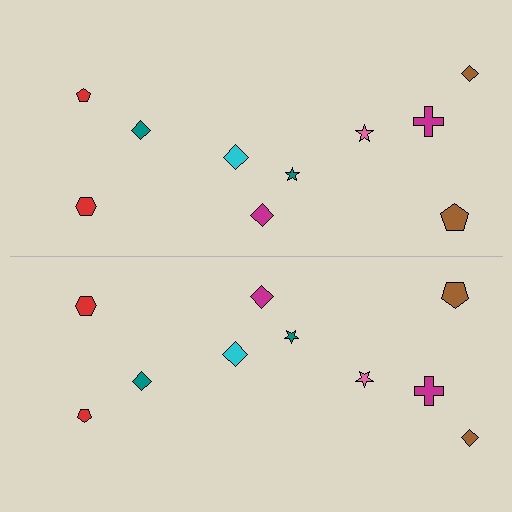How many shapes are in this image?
There are 20 shapes in this image.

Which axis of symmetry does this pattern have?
The pattern has a horizontal axis of symmetry running through the center of the image.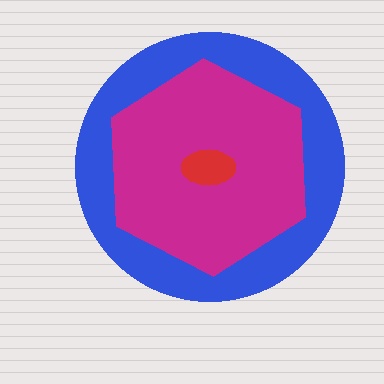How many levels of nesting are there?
3.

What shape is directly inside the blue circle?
The magenta hexagon.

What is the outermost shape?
The blue circle.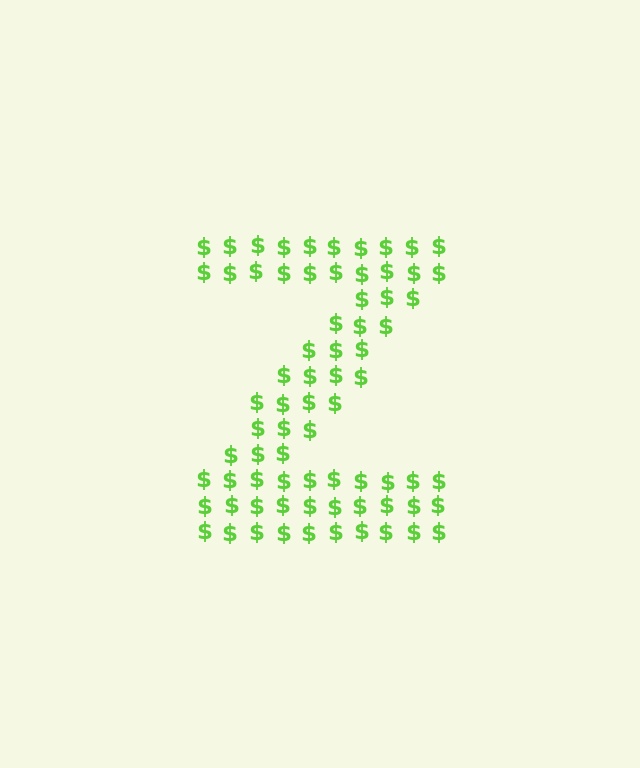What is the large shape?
The large shape is the letter Z.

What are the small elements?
The small elements are dollar signs.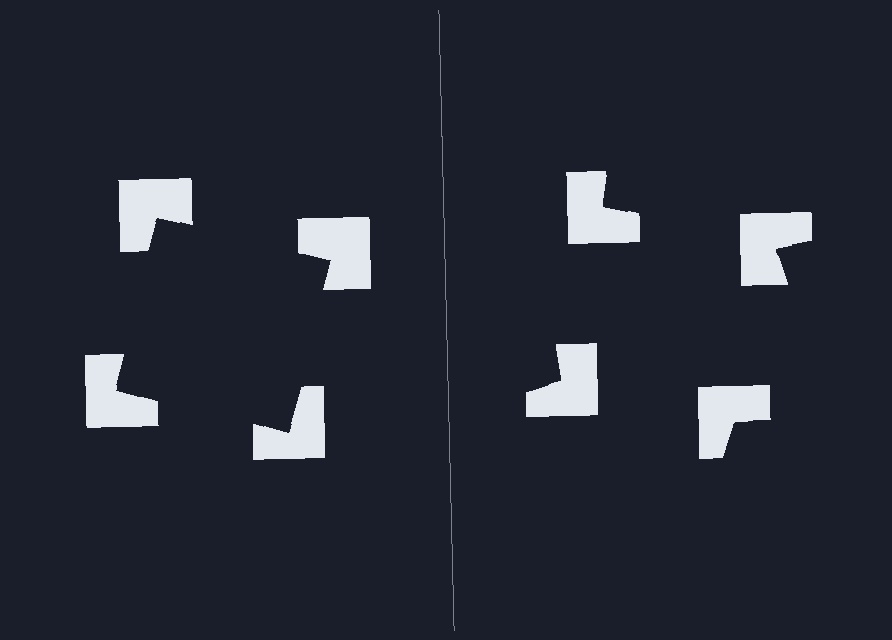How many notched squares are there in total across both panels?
8 — 4 on each side.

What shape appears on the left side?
An illusory square.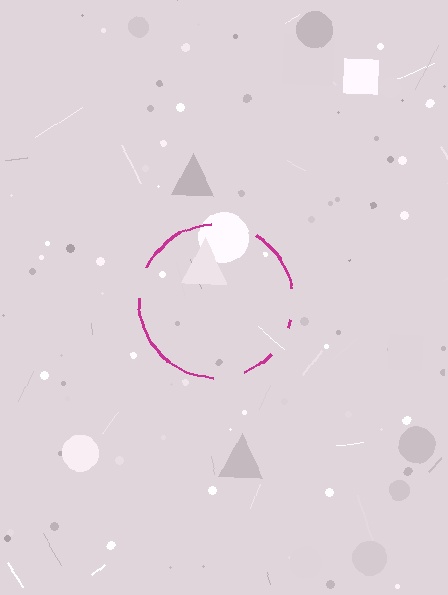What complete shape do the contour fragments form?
The contour fragments form a circle.